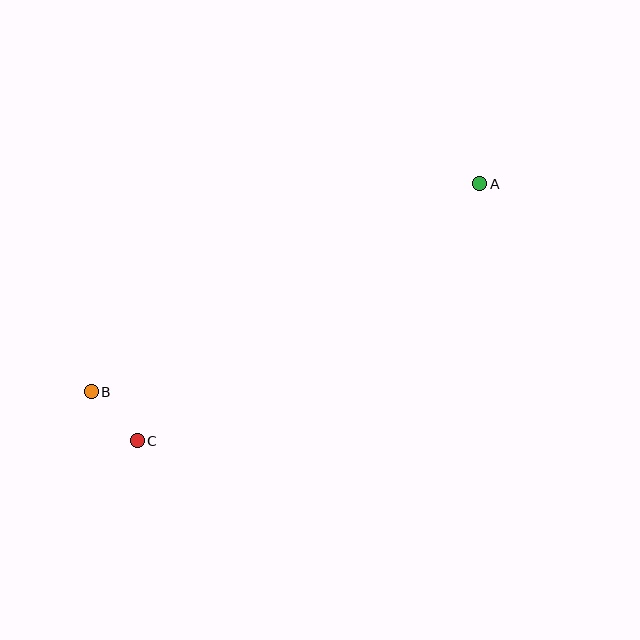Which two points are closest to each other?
Points B and C are closest to each other.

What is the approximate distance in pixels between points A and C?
The distance between A and C is approximately 428 pixels.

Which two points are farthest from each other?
Points A and B are farthest from each other.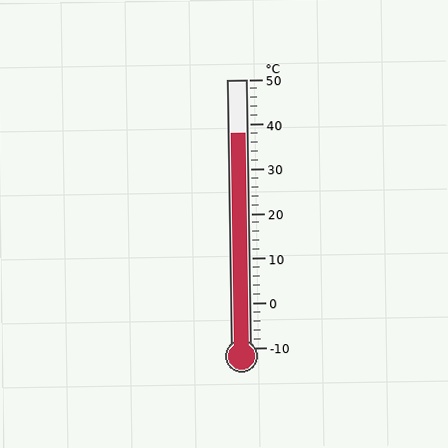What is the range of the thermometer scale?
The thermometer scale ranges from -10°C to 50°C.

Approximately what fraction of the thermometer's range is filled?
The thermometer is filled to approximately 80% of its range.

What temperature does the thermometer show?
The thermometer shows approximately 38°C.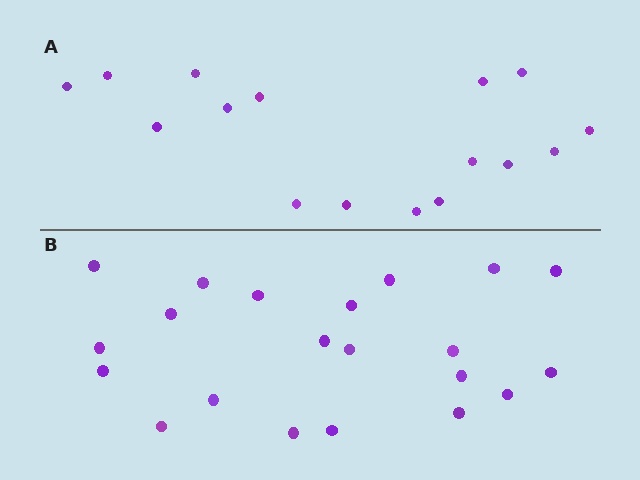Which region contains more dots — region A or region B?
Region B (the bottom region) has more dots.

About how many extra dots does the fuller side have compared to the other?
Region B has about 5 more dots than region A.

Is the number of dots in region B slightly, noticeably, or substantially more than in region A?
Region B has noticeably more, but not dramatically so. The ratio is roughly 1.3 to 1.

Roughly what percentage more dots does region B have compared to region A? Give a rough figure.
About 30% more.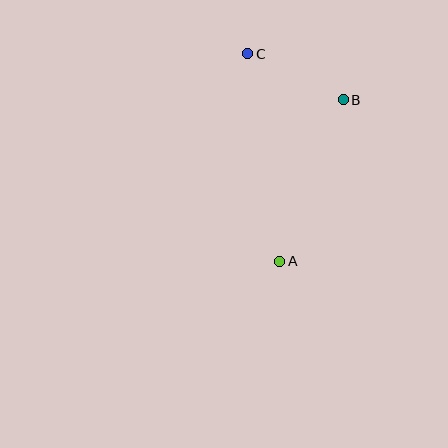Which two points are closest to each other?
Points B and C are closest to each other.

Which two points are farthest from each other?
Points A and C are farthest from each other.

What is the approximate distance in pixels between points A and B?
The distance between A and B is approximately 173 pixels.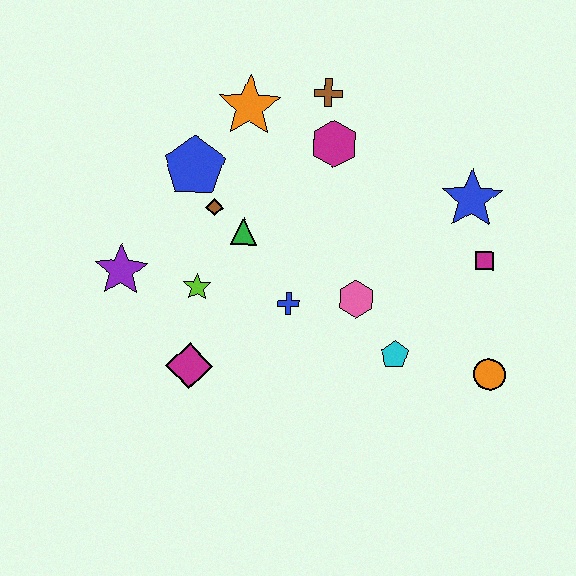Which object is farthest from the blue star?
The purple star is farthest from the blue star.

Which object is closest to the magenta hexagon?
The brown cross is closest to the magenta hexagon.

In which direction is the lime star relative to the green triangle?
The lime star is below the green triangle.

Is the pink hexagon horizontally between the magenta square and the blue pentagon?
Yes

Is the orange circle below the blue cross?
Yes